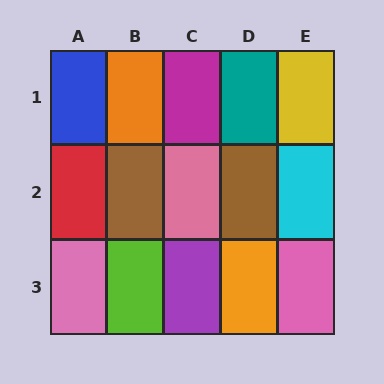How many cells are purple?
1 cell is purple.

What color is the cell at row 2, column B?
Brown.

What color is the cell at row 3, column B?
Lime.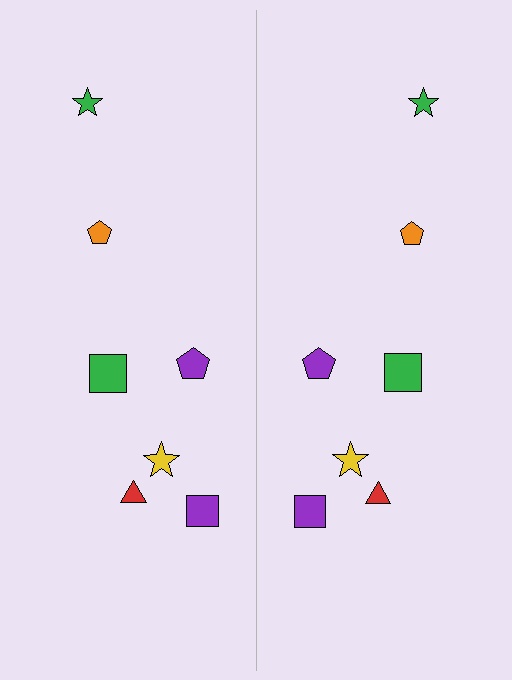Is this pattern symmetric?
Yes, this pattern has bilateral (reflection) symmetry.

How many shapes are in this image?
There are 14 shapes in this image.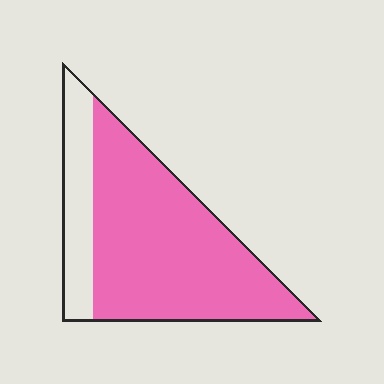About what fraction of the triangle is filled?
About four fifths (4/5).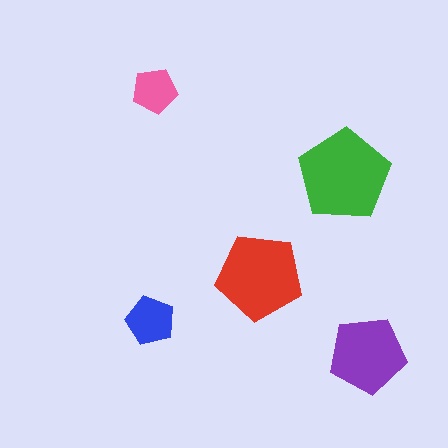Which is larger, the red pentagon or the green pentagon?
The green one.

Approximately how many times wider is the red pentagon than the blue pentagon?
About 2 times wider.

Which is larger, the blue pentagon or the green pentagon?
The green one.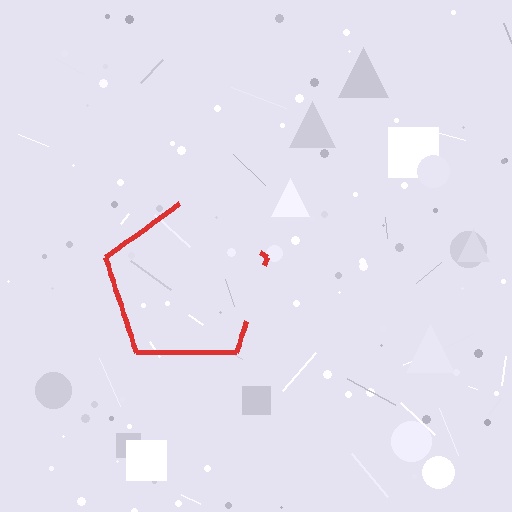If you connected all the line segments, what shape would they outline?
They would outline a pentagon.